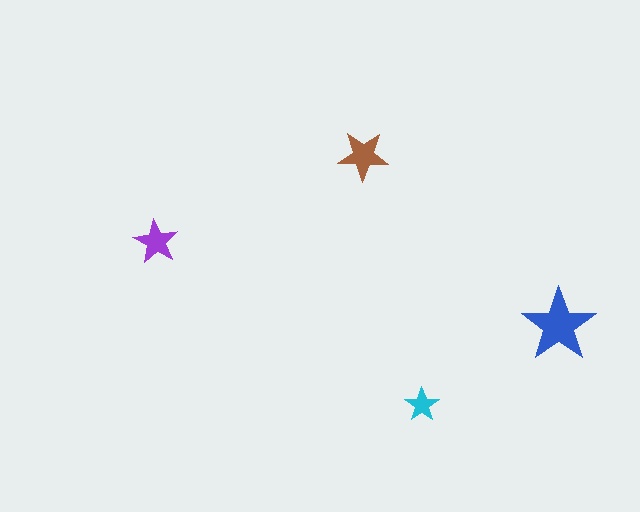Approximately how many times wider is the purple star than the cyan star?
About 1.5 times wider.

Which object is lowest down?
The cyan star is bottommost.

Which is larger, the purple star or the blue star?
The blue one.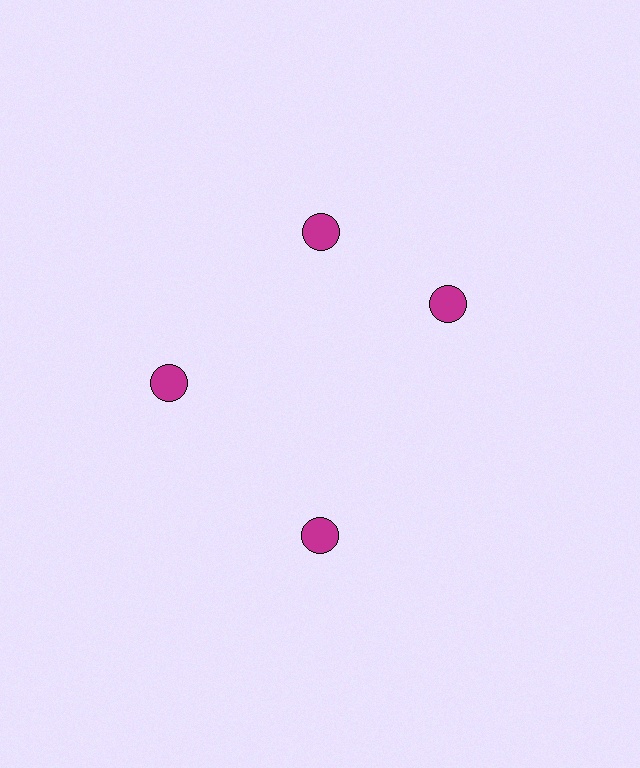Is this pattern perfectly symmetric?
No. The 4 magenta circles are arranged in a ring, but one element near the 3 o'clock position is rotated out of alignment along the ring, breaking the 4-fold rotational symmetry.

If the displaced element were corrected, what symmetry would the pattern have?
It would have 4-fold rotational symmetry — the pattern would map onto itself every 90 degrees.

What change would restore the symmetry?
The symmetry would be restored by rotating it back into even spacing with its neighbors so that all 4 circles sit at equal angles and equal distance from the center.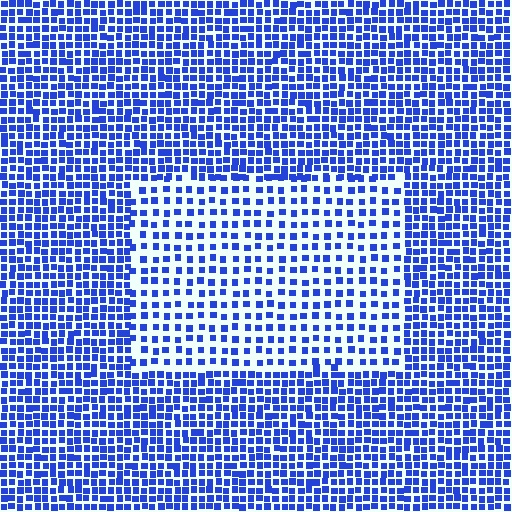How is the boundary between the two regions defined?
The boundary is defined by a change in element density (approximately 1.9x ratio). All elements are the same color, size, and shape.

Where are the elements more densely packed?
The elements are more densely packed outside the rectangle boundary.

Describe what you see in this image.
The image contains small blue elements arranged at two different densities. A rectangle-shaped region is visible where the elements are less densely packed than the surrounding area.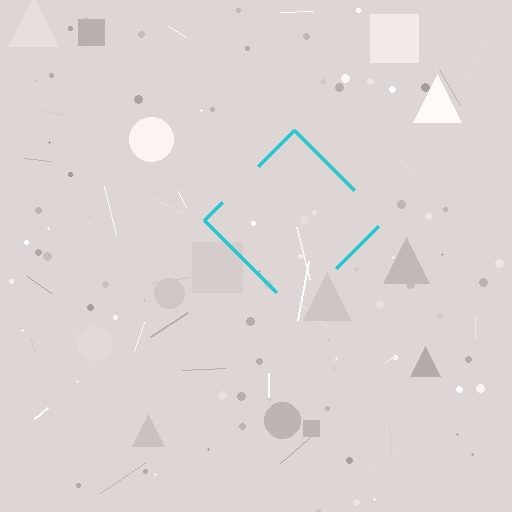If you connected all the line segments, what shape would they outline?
They would outline a diamond.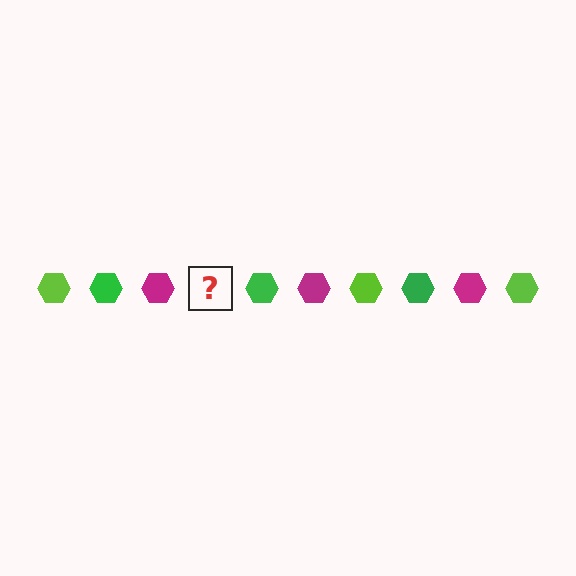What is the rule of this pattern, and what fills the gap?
The rule is that the pattern cycles through lime, green, magenta hexagons. The gap should be filled with a lime hexagon.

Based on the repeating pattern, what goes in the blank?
The blank should be a lime hexagon.